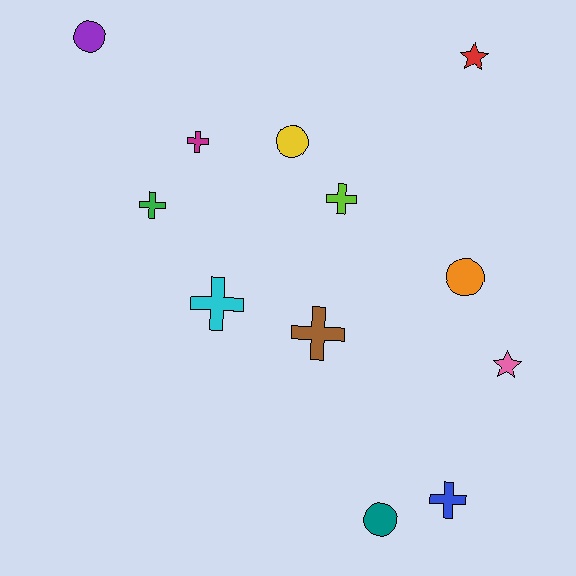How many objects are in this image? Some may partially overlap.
There are 12 objects.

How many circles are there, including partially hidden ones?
There are 4 circles.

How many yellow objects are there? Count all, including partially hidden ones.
There is 1 yellow object.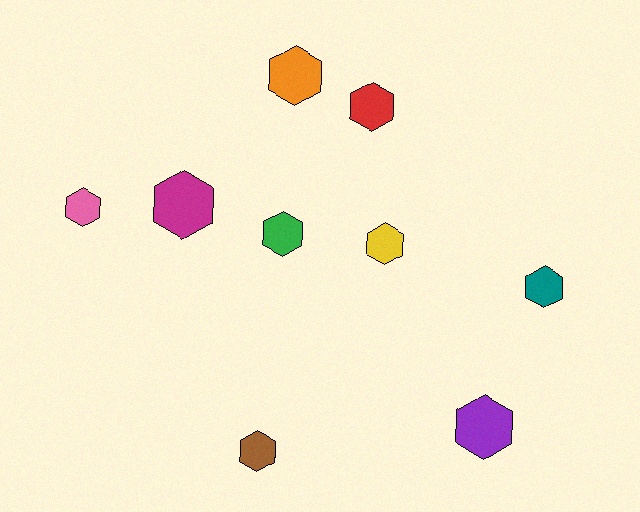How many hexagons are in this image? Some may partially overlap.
There are 9 hexagons.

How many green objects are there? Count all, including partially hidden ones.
There is 1 green object.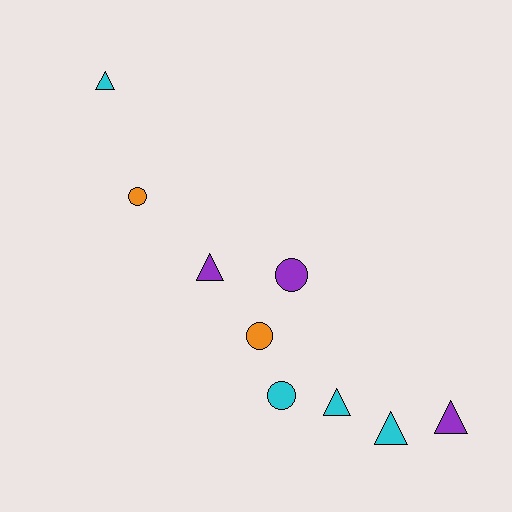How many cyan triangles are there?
There are 3 cyan triangles.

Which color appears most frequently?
Cyan, with 4 objects.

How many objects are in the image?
There are 9 objects.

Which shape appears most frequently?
Triangle, with 5 objects.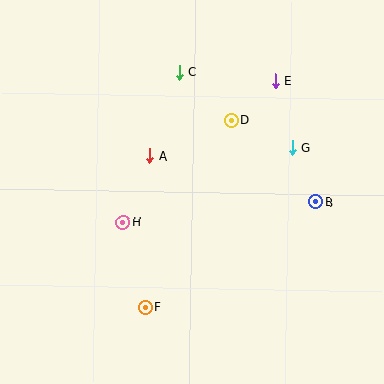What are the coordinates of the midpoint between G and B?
The midpoint between G and B is at (304, 175).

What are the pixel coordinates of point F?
Point F is at (145, 307).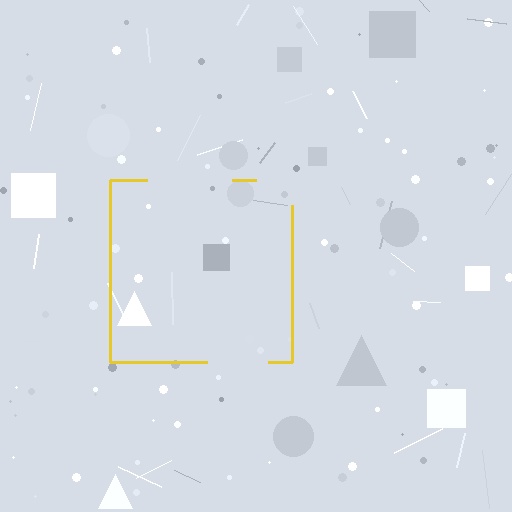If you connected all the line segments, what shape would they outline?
They would outline a square.